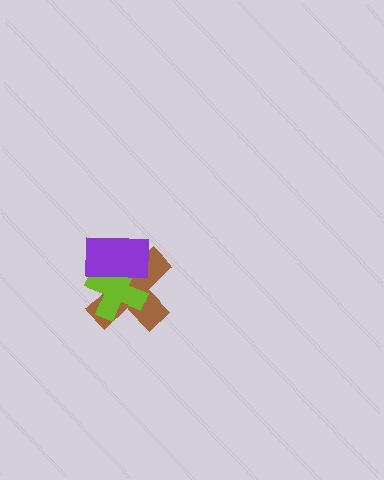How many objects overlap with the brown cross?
2 objects overlap with the brown cross.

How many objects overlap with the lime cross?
2 objects overlap with the lime cross.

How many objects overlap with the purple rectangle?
2 objects overlap with the purple rectangle.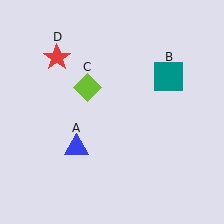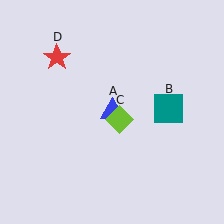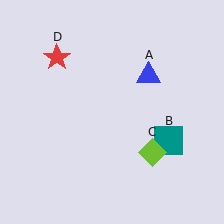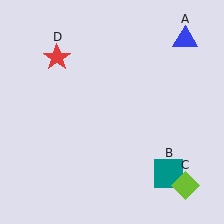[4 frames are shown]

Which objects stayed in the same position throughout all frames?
Red star (object D) remained stationary.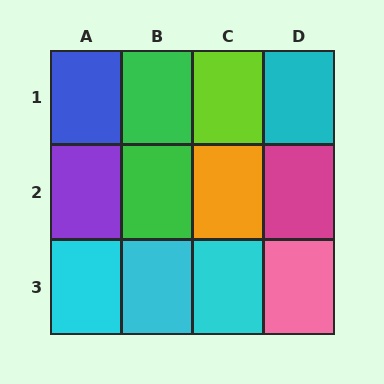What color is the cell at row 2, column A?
Purple.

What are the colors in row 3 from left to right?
Cyan, cyan, cyan, pink.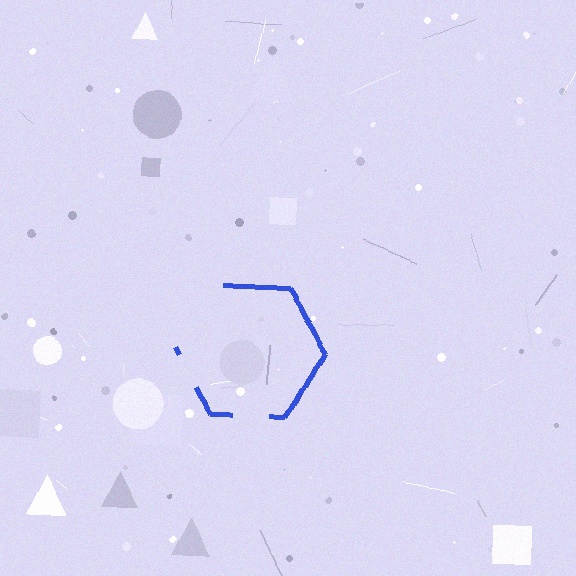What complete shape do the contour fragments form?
The contour fragments form a hexagon.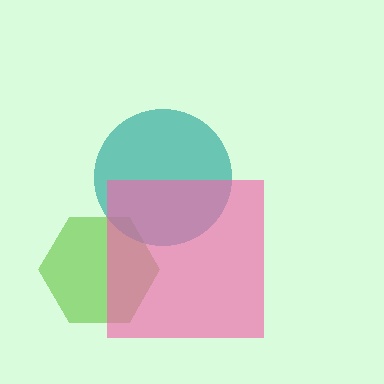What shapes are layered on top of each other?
The layered shapes are: a lime hexagon, a teal circle, a pink square.